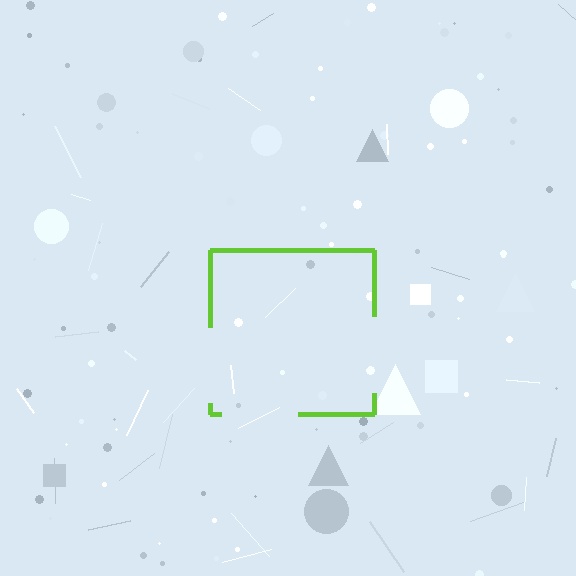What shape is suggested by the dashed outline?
The dashed outline suggests a square.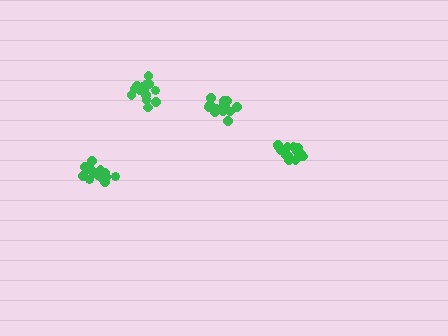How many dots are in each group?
Group 1: 14 dots, Group 2: 16 dots, Group 3: 16 dots, Group 4: 15 dots (61 total).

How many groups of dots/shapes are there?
There are 4 groups.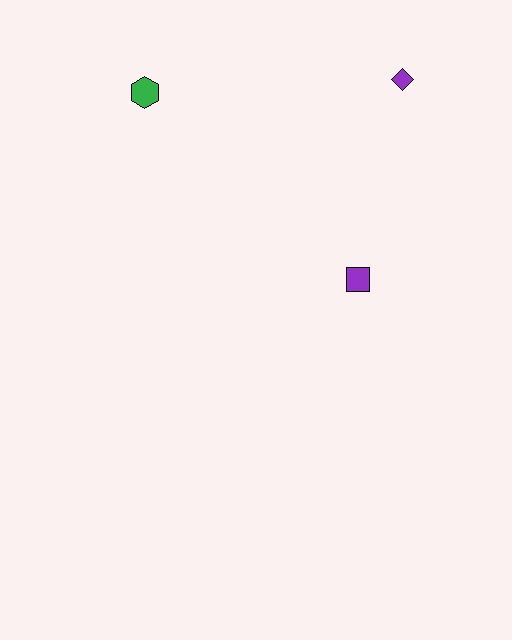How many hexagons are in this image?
There is 1 hexagon.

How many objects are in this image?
There are 3 objects.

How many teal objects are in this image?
There are no teal objects.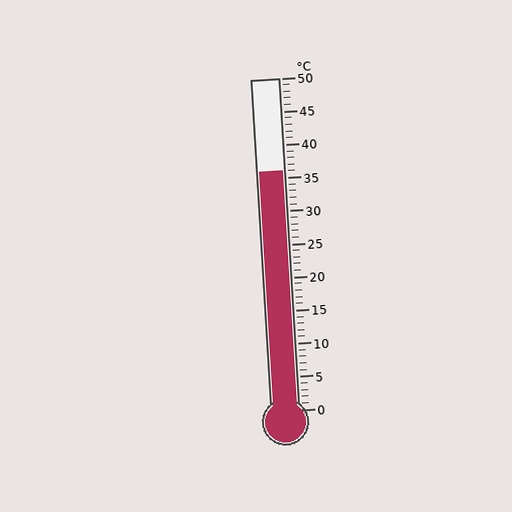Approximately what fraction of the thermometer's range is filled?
The thermometer is filled to approximately 70% of its range.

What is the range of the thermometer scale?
The thermometer scale ranges from 0°C to 50°C.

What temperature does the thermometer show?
The thermometer shows approximately 36°C.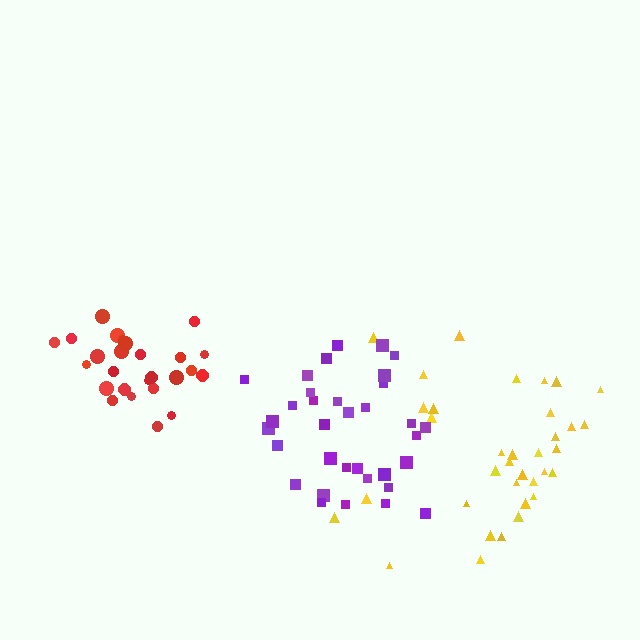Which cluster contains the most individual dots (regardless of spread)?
Yellow (35).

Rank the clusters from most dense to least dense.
red, purple, yellow.